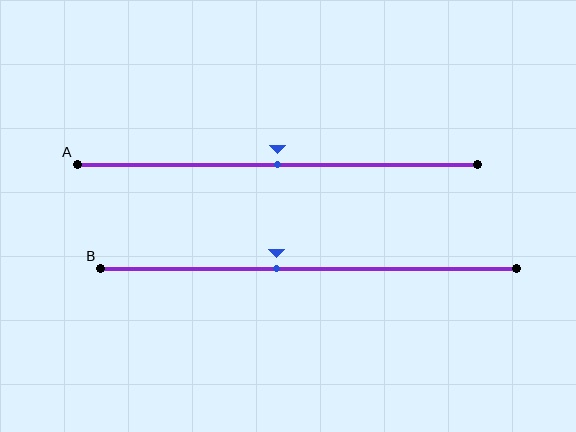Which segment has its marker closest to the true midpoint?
Segment A has its marker closest to the true midpoint.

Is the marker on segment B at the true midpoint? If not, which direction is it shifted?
No, the marker on segment B is shifted to the left by about 8% of the segment length.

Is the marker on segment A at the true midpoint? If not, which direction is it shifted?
Yes, the marker on segment A is at the true midpoint.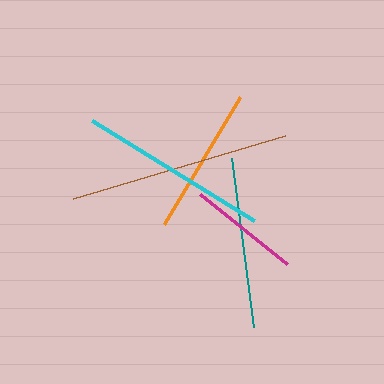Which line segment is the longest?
The brown line is the longest at approximately 221 pixels.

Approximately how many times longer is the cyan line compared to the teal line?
The cyan line is approximately 1.1 times the length of the teal line.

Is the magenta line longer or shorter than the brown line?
The brown line is longer than the magenta line.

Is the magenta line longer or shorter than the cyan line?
The cyan line is longer than the magenta line.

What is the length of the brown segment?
The brown segment is approximately 221 pixels long.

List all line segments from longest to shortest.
From longest to shortest: brown, cyan, teal, orange, magenta.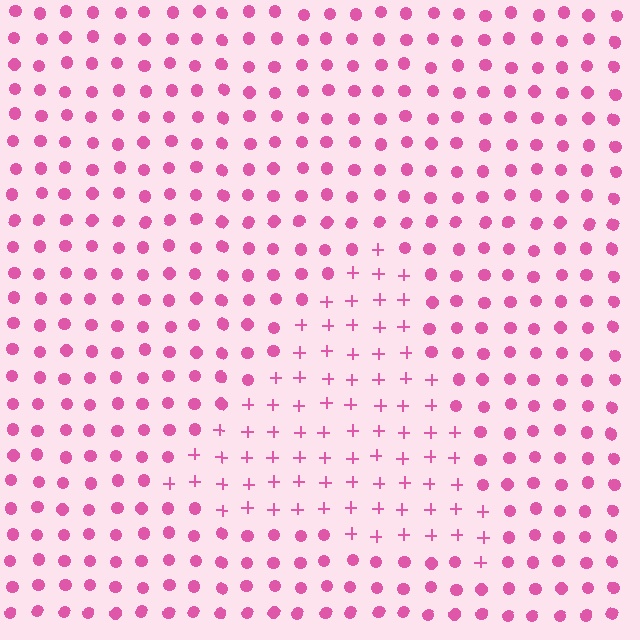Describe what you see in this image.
The image is filled with small pink elements arranged in a uniform grid. A triangle-shaped region contains plus signs, while the surrounding area contains circles. The boundary is defined purely by the change in element shape.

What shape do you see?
I see a triangle.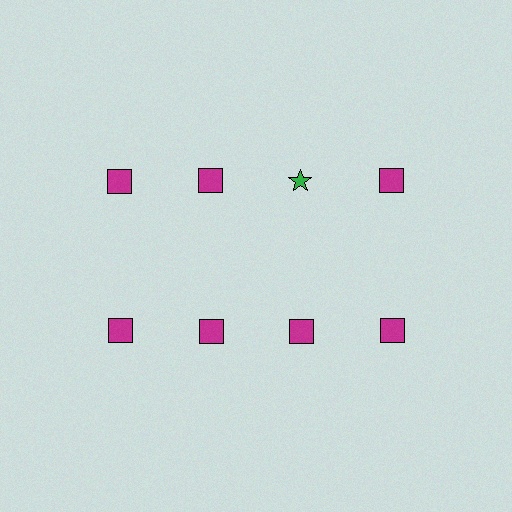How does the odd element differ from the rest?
It differs in both color (green instead of magenta) and shape (star instead of square).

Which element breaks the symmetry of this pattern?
The green star in the top row, center column breaks the symmetry. All other shapes are magenta squares.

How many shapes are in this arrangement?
There are 8 shapes arranged in a grid pattern.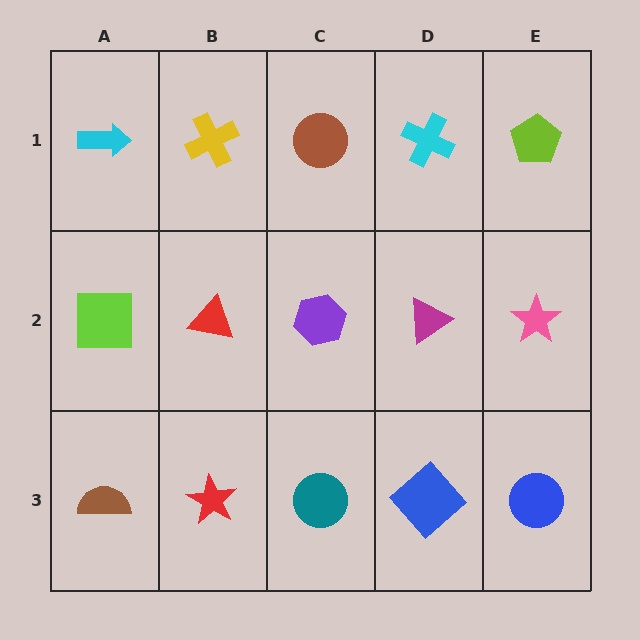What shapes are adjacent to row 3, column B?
A red triangle (row 2, column B), a brown semicircle (row 3, column A), a teal circle (row 3, column C).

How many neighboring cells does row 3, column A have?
2.